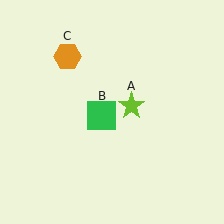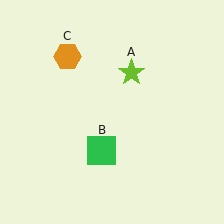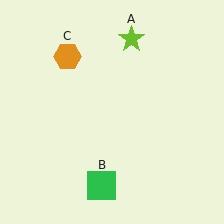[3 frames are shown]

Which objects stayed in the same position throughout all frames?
Orange hexagon (object C) remained stationary.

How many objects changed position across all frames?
2 objects changed position: lime star (object A), green square (object B).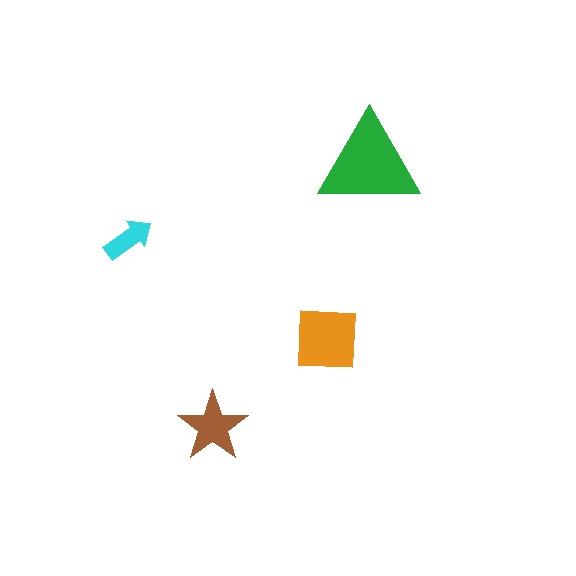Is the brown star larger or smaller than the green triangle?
Smaller.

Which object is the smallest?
The cyan arrow.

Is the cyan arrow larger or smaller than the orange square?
Smaller.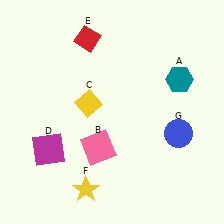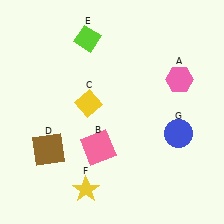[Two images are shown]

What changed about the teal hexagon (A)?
In Image 1, A is teal. In Image 2, it changed to pink.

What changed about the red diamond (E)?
In Image 1, E is red. In Image 2, it changed to lime.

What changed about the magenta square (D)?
In Image 1, D is magenta. In Image 2, it changed to brown.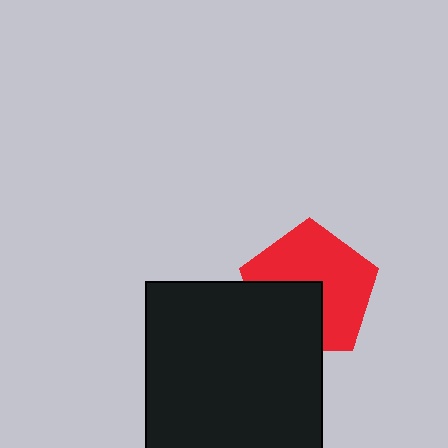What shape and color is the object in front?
The object in front is a black square.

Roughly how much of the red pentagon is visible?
About half of it is visible (roughly 63%).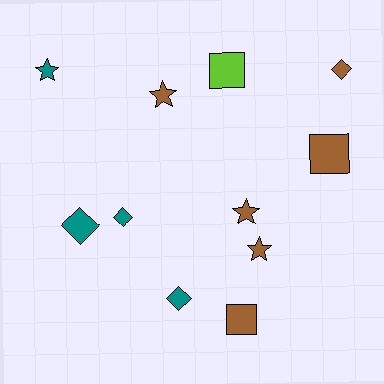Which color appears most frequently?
Brown, with 6 objects.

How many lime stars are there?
There are no lime stars.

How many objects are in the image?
There are 11 objects.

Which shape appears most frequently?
Diamond, with 4 objects.